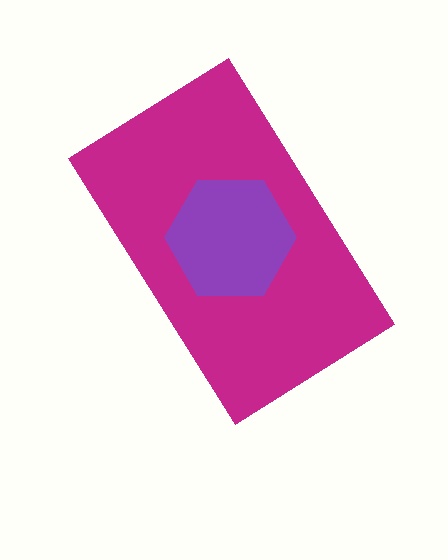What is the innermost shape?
The purple hexagon.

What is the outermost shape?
The magenta rectangle.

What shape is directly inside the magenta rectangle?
The purple hexagon.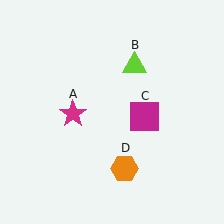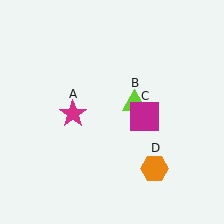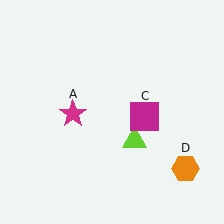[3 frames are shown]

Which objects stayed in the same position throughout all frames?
Magenta star (object A) and magenta square (object C) remained stationary.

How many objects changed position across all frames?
2 objects changed position: lime triangle (object B), orange hexagon (object D).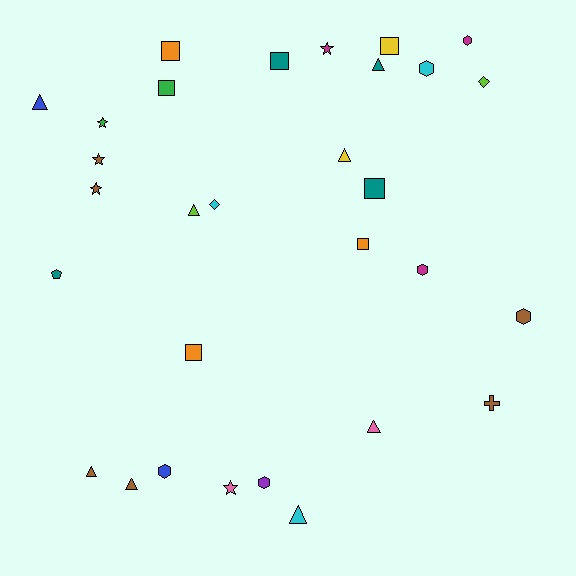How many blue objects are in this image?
There are 2 blue objects.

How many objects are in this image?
There are 30 objects.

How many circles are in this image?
There are no circles.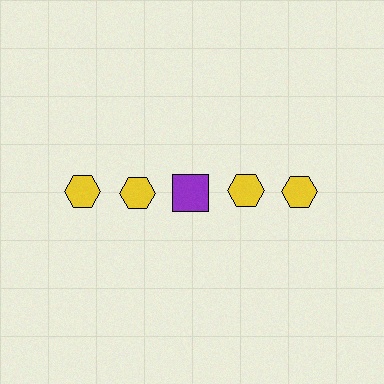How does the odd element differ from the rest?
It differs in both color (purple instead of yellow) and shape (square instead of hexagon).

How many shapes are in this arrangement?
There are 5 shapes arranged in a grid pattern.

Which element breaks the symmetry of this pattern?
The purple square in the top row, center column breaks the symmetry. All other shapes are yellow hexagons.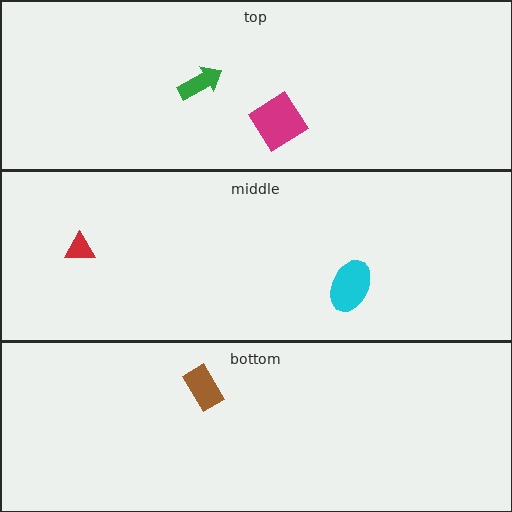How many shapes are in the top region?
2.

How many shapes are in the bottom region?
1.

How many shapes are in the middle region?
2.